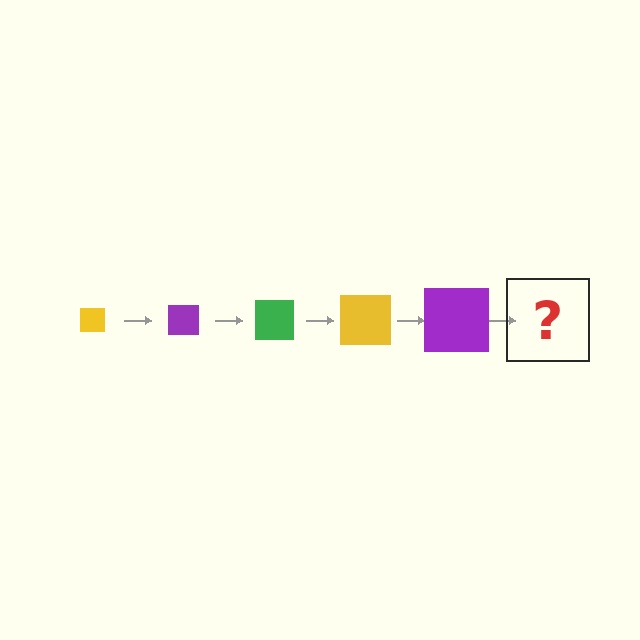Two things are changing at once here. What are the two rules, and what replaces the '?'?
The two rules are that the square grows larger each step and the color cycles through yellow, purple, and green. The '?' should be a green square, larger than the previous one.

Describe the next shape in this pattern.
It should be a green square, larger than the previous one.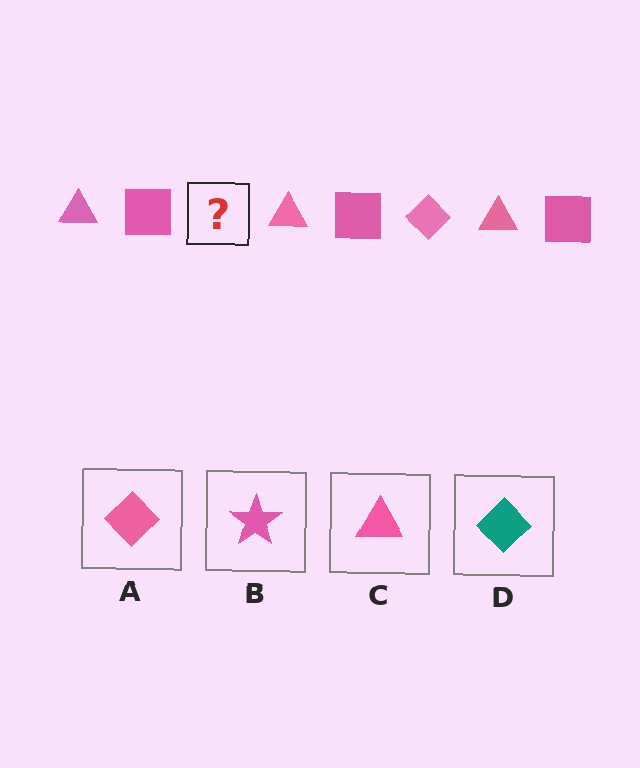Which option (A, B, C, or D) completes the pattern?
A.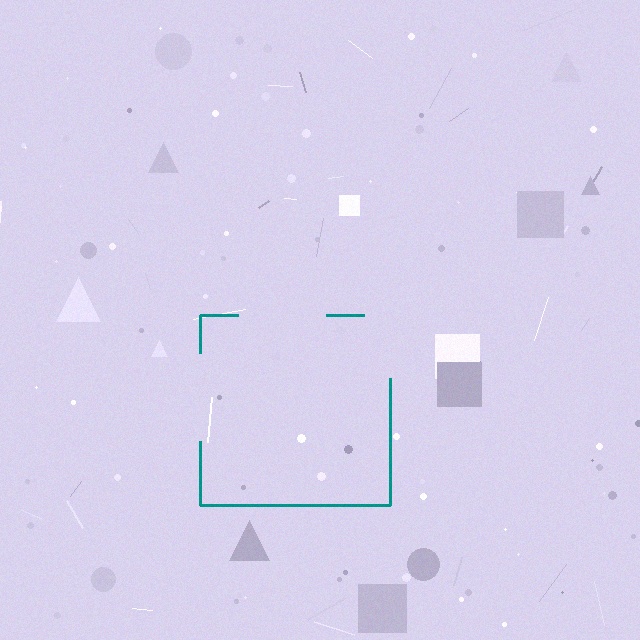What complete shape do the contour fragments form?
The contour fragments form a square.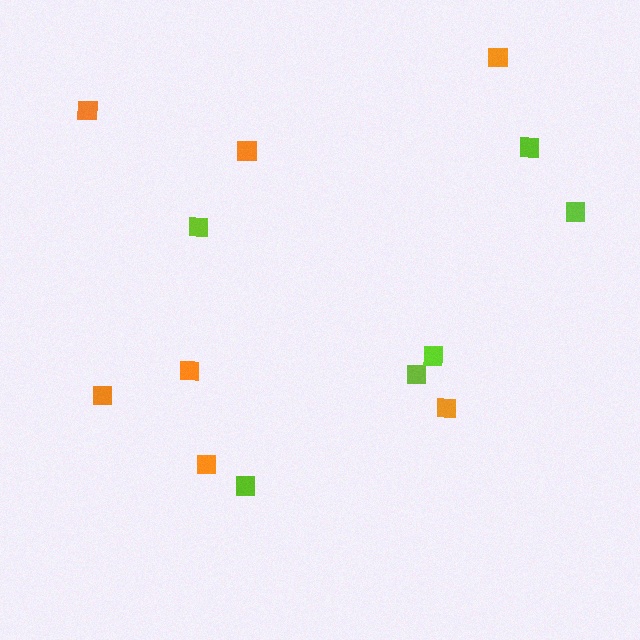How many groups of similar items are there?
There are 2 groups: one group of orange squares (7) and one group of lime squares (6).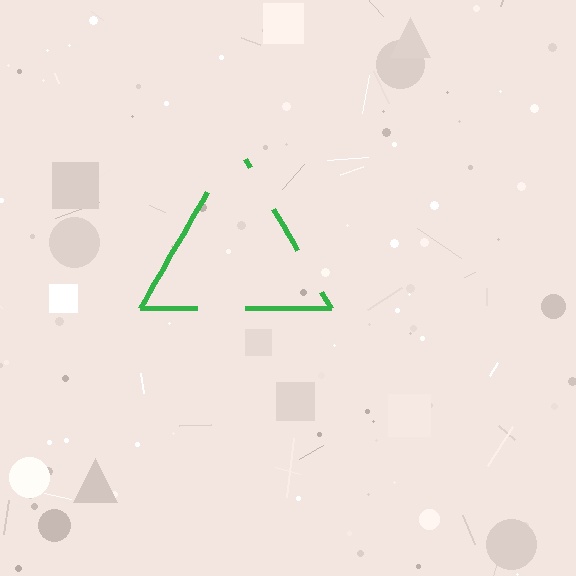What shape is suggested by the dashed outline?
The dashed outline suggests a triangle.